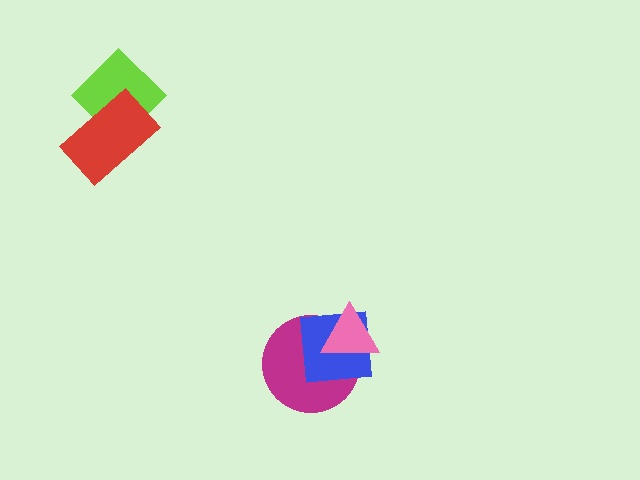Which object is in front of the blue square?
The pink triangle is in front of the blue square.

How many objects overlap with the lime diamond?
1 object overlaps with the lime diamond.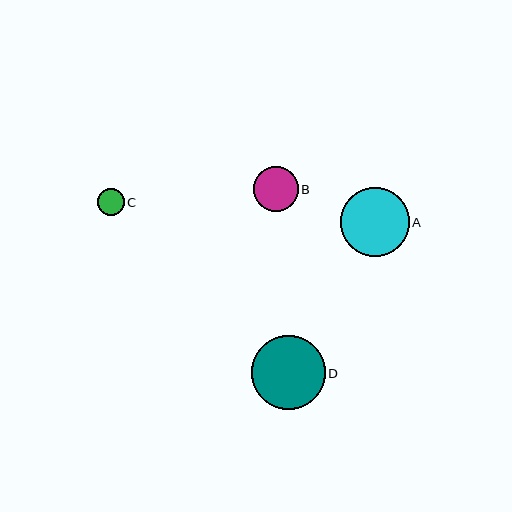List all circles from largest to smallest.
From largest to smallest: D, A, B, C.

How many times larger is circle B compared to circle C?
Circle B is approximately 1.6 times the size of circle C.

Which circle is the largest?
Circle D is the largest with a size of approximately 74 pixels.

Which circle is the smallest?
Circle C is the smallest with a size of approximately 27 pixels.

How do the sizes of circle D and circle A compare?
Circle D and circle A are approximately the same size.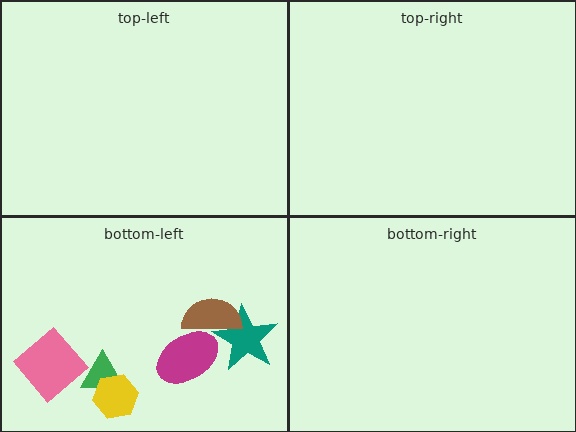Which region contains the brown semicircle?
The bottom-left region.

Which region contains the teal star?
The bottom-left region.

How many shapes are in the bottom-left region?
6.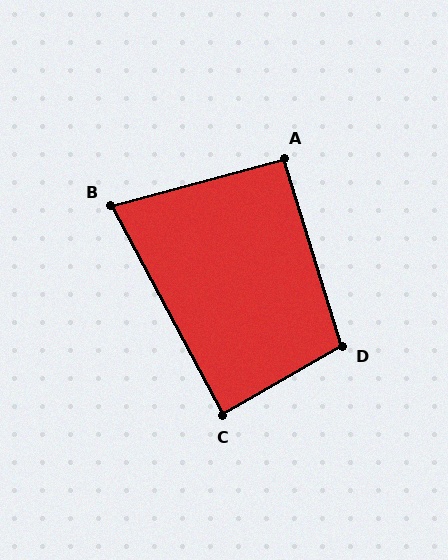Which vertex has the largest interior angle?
D, at approximately 103 degrees.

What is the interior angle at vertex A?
Approximately 92 degrees (approximately right).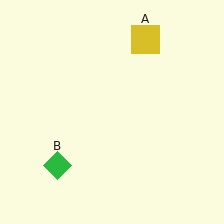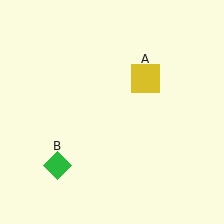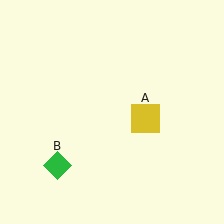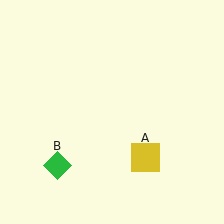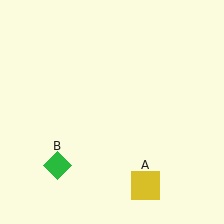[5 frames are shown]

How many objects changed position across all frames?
1 object changed position: yellow square (object A).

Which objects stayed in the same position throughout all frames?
Green diamond (object B) remained stationary.